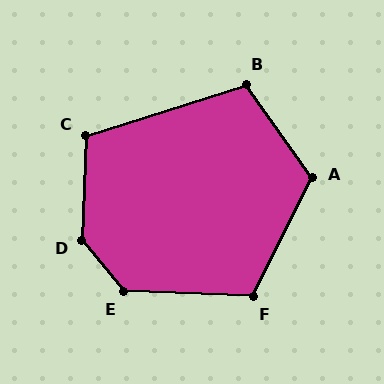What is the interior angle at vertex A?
Approximately 119 degrees (obtuse).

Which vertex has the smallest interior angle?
B, at approximately 107 degrees.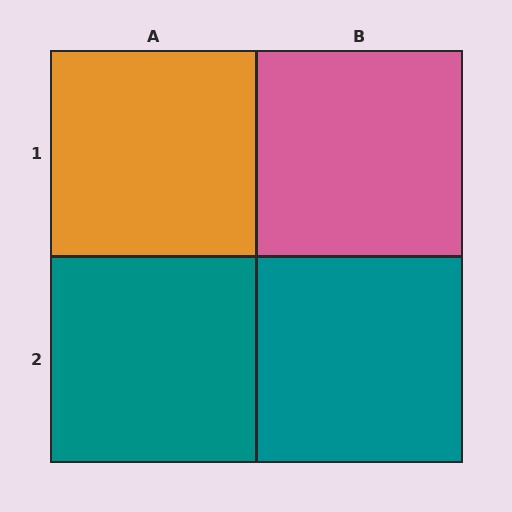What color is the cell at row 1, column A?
Orange.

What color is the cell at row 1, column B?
Pink.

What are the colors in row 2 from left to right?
Teal, teal.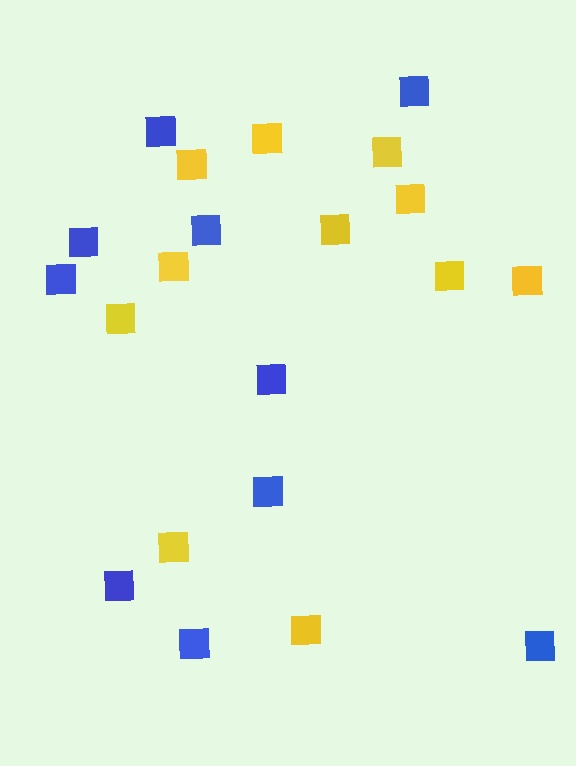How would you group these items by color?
There are 2 groups: one group of blue squares (10) and one group of yellow squares (11).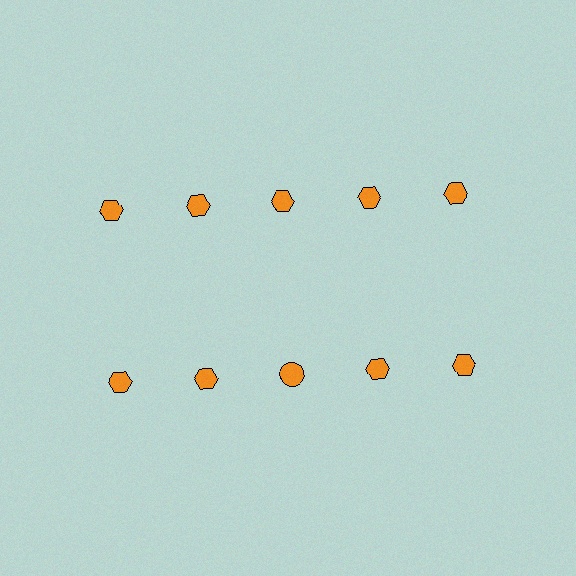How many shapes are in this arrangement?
There are 10 shapes arranged in a grid pattern.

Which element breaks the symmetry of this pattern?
The orange circle in the second row, center column breaks the symmetry. All other shapes are orange hexagons.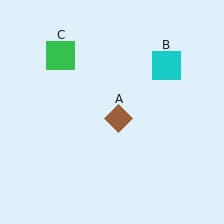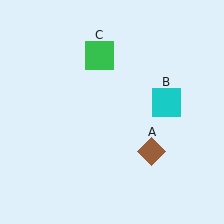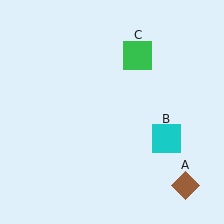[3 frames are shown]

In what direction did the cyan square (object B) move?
The cyan square (object B) moved down.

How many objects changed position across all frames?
3 objects changed position: brown diamond (object A), cyan square (object B), green square (object C).